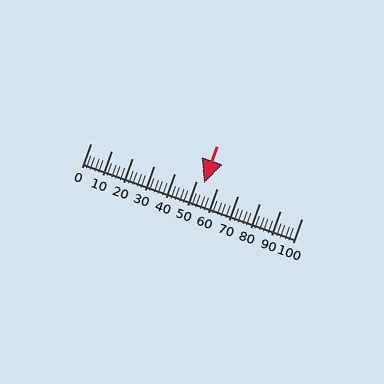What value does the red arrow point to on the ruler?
The red arrow points to approximately 54.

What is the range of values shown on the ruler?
The ruler shows values from 0 to 100.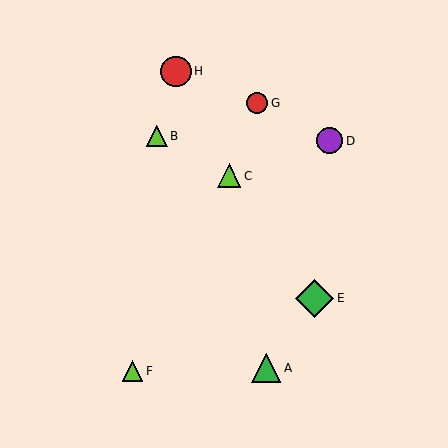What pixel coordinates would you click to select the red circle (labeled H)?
Click at (176, 71) to select the red circle H.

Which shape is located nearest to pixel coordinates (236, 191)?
The lime triangle (labeled C) at (229, 176) is nearest to that location.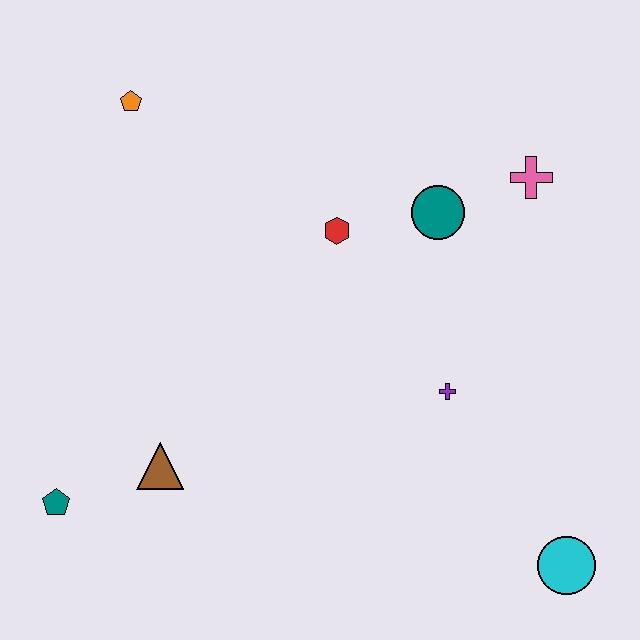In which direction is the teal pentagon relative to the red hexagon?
The teal pentagon is to the left of the red hexagon.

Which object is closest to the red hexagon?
The teal circle is closest to the red hexagon.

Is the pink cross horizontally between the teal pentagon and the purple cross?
No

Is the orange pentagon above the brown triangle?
Yes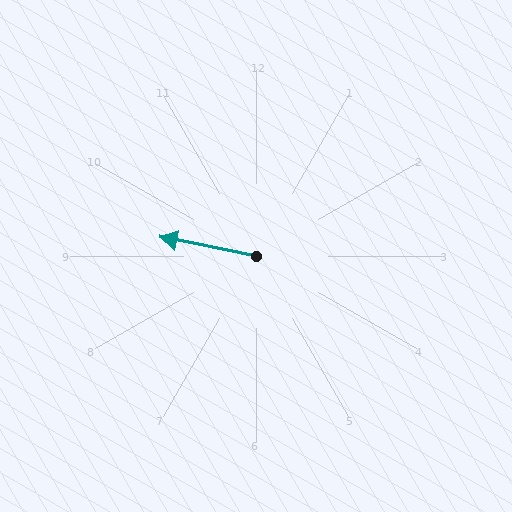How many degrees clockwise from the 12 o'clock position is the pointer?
Approximately 281 degrees.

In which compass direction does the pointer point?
West.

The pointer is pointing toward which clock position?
Roughly 9 o'clock.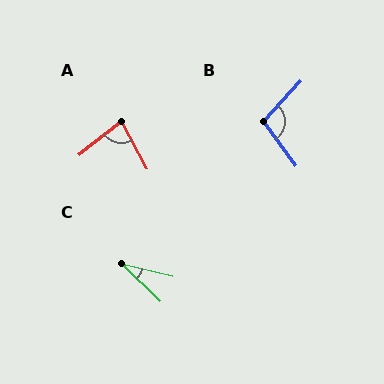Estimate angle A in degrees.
Approximately 81 degrees.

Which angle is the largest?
B, at approximately 101 degrees.